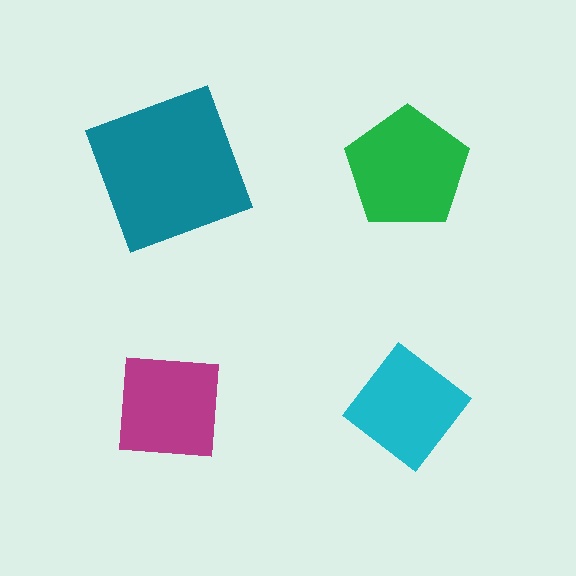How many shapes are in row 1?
2 shapes.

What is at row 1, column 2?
A green pentagon.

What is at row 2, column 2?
A cyan diamond.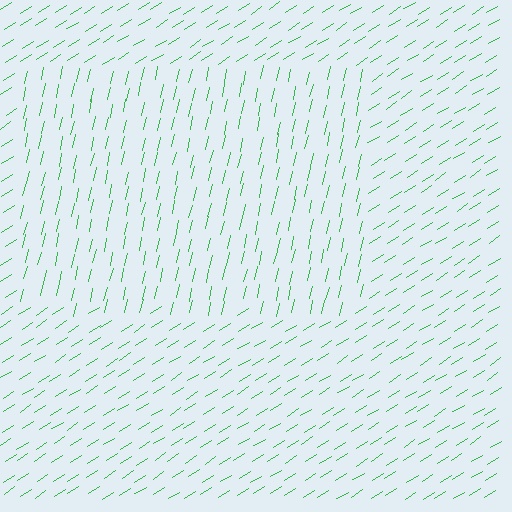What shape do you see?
I see a rectangle.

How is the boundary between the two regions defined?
The boundary is defined purely by a change in line orientation (approximately 45 degrees difference). All lines are the same color and thickness.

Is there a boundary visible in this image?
Yes, there is a texture boundary formed by a change in line orientation.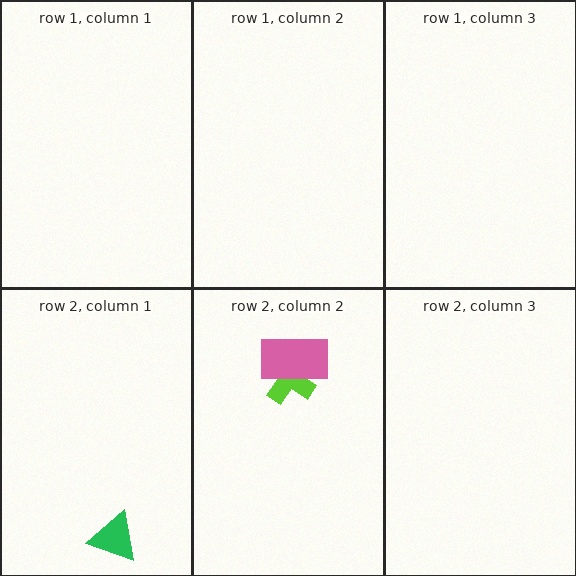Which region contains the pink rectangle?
The row 2, column 2 region.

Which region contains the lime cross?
The row 2, column 2 region.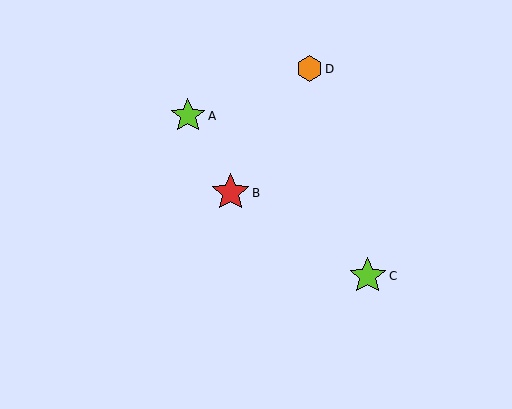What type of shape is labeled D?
Shape D is an orange hexagon.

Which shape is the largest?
The red star (labeled B) is the largest.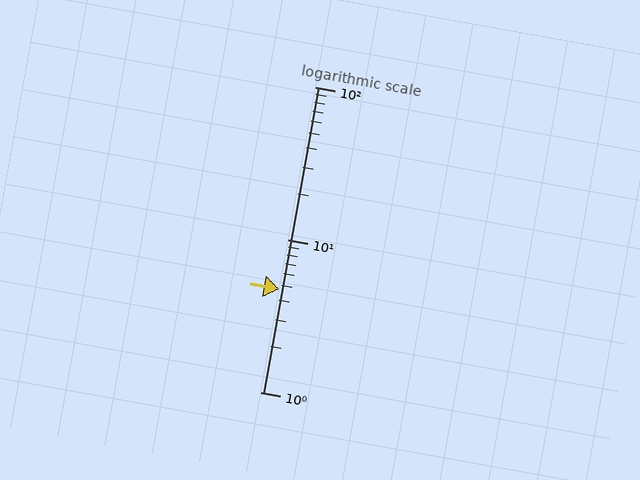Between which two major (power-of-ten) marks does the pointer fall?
The pointer is between 1 and 10.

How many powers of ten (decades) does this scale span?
The scale spans 2 decades, from 1 to 100.